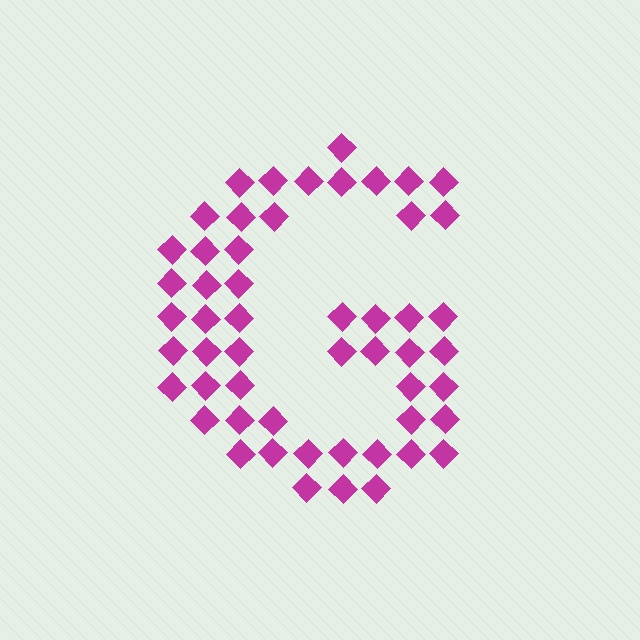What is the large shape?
The large shape is the letter G.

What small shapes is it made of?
It is made of small diamonds.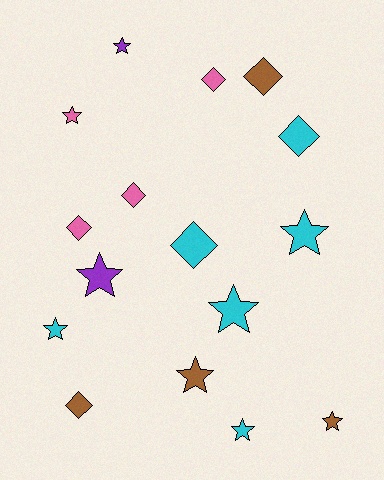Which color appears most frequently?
Cyan, with 6 objects.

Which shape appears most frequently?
Star, with 9 objects.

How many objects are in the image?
There are 16 objects.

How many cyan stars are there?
There are 4 cyan stars.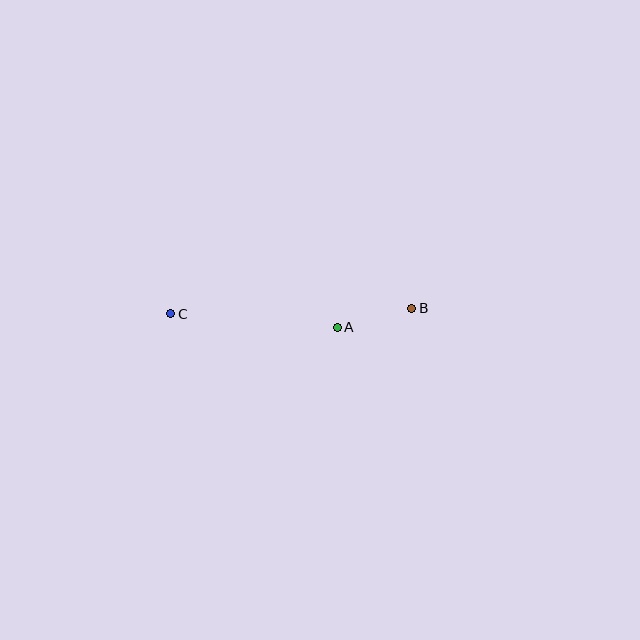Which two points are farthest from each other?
Points B and C are farthest from each other.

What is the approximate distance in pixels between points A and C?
The distance between A and C is approximately 167 pixels.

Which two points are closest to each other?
Points A and B are closest to each other.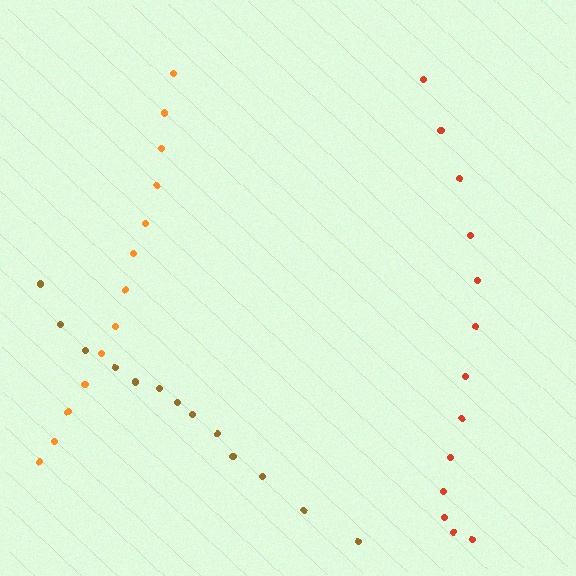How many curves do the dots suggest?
There are 3 distinct paths.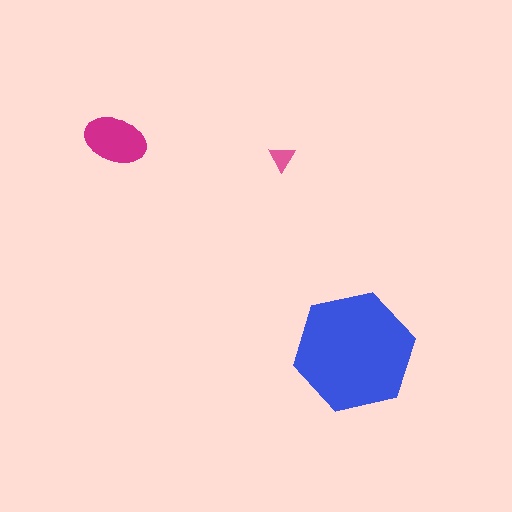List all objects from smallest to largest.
The pink triangle, the magenta ellipse, the blue hexagon.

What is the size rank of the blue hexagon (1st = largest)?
1st.